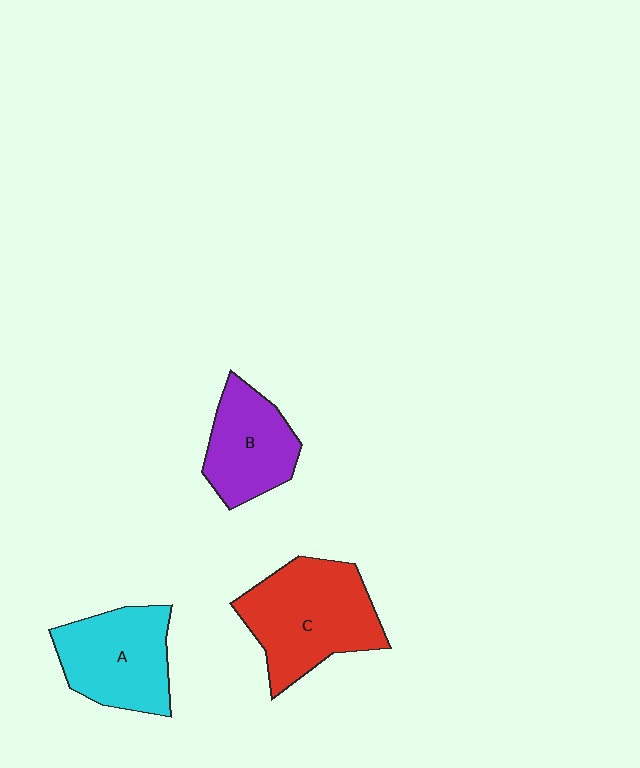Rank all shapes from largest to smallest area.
From largest to smallest: C (red), A (cyan), B (purple).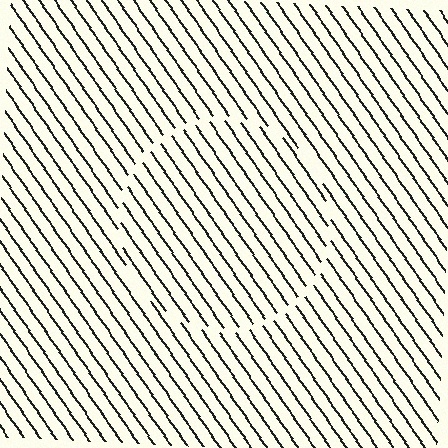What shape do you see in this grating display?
An illusory circle. The interior of the shape contains the same grating, shifted by half a period — the contour is defined by the phase discontinuity where line-ends from the inner and outer gratings abut.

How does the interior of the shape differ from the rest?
The interior of the shape contains the same grating, shifted by half a period — the contour is defined by the phase discontinuity where line-ends from the inner and outer gratings abut.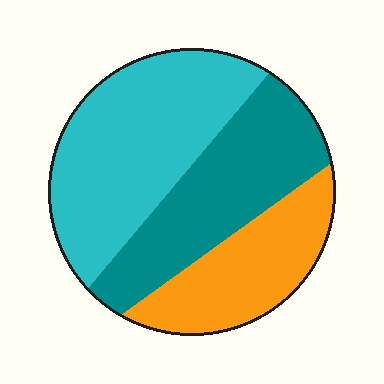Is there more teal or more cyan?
Cyan.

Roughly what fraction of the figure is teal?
Teal covers about 35% of the figure.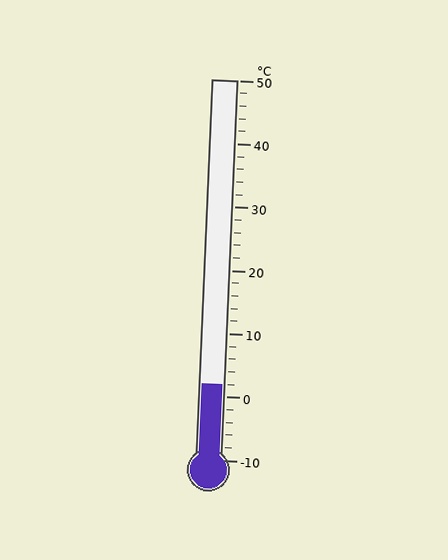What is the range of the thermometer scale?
The thermometer scale ranges from -10°C to 50°C.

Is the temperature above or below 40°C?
The temperature is below 40°C.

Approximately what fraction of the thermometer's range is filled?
The thermometer is filled to approximately 20% of its range.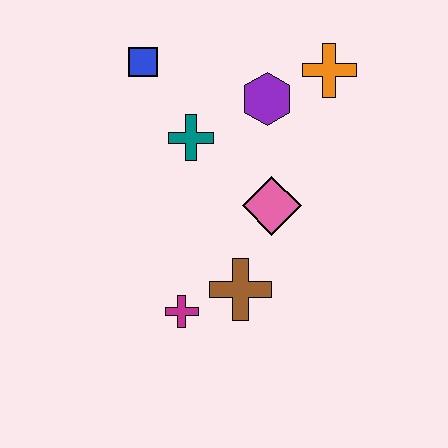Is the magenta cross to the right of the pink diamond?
No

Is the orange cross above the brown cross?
Yes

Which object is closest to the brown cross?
The magenta cross is closest to the brown cross.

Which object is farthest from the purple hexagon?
The magenta cross is farthest from the purple hexagon.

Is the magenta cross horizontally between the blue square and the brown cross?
Yes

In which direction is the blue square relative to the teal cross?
The blue square is above the teal cross.